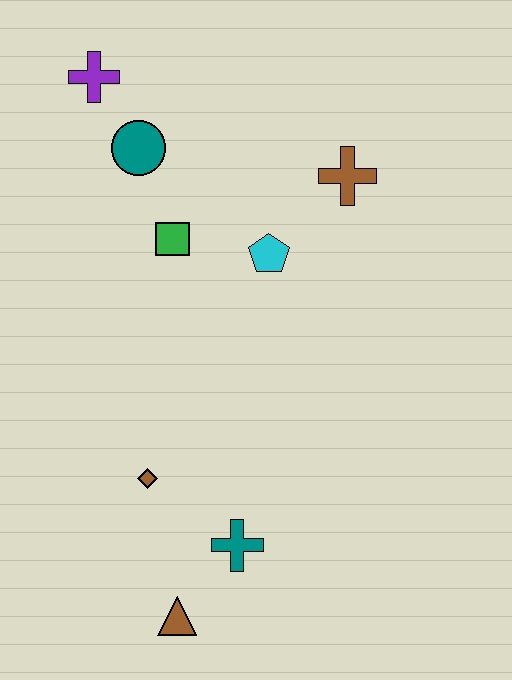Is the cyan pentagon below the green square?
Yes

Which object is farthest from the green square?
The brown triangle is farthest from the green square.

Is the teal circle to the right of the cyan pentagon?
No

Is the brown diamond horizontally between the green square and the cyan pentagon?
No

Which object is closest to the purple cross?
The teal circle is closest to the purple cross.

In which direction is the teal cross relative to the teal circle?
The teal cross is below the teal circle.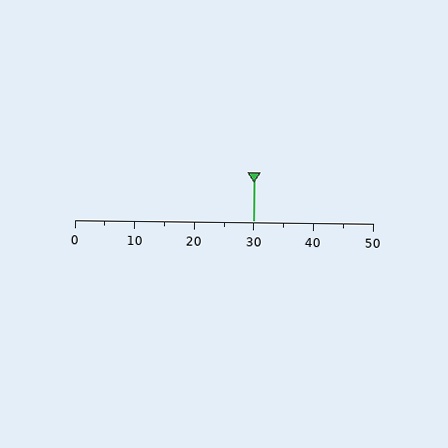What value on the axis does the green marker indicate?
The marker indicates approximately 30.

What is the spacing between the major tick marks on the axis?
The major ticks are spaced 10 apart.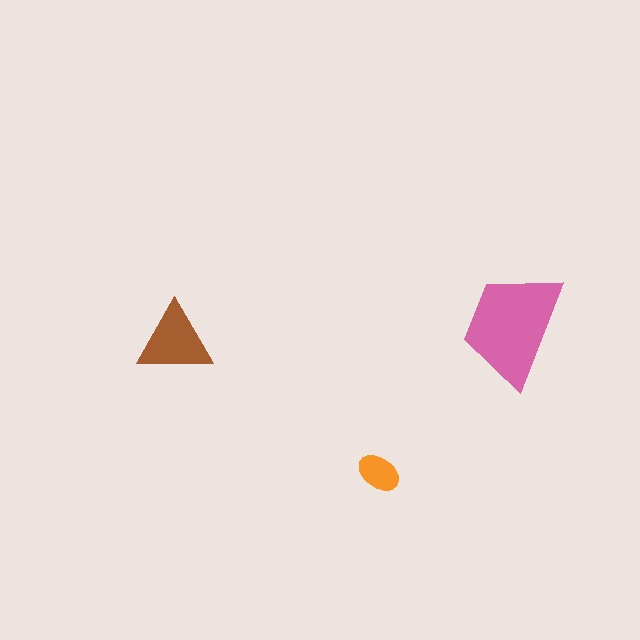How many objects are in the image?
There are 3 objects in the image.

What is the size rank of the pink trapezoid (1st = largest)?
1st.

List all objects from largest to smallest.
The pink trapezoid, the brown triangle, the orange ellipse.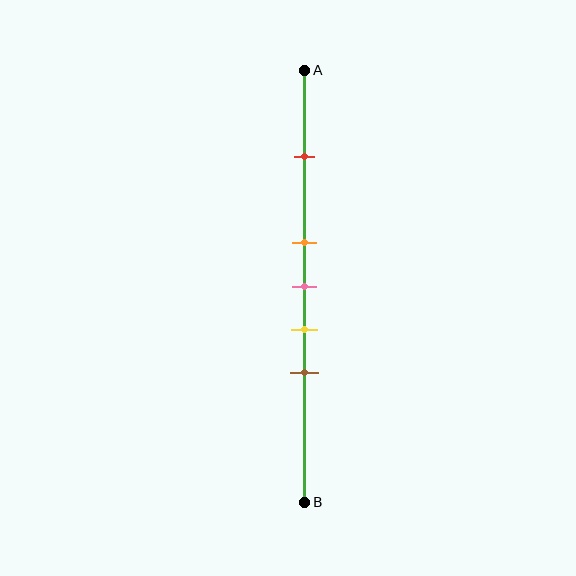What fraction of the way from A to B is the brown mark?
The brown mark is approximately 70% (0.7) of the way from A to B.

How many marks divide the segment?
There are 5 marks dividing the segment.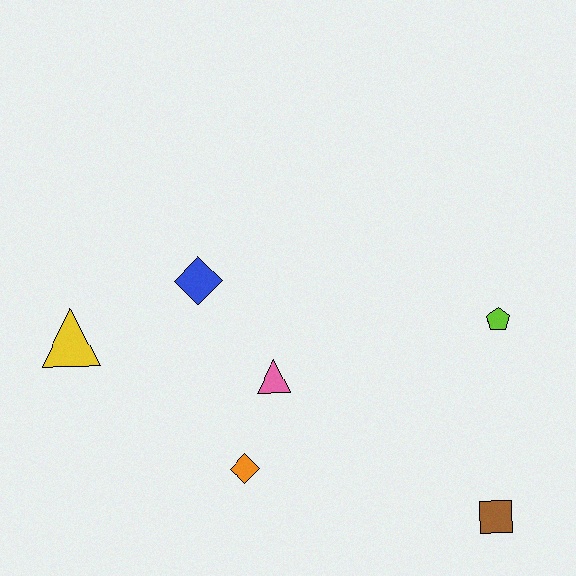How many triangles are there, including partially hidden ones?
There are 2 triangles.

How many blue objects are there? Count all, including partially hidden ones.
There is 1 blue object.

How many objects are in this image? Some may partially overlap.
There are 6 objects.